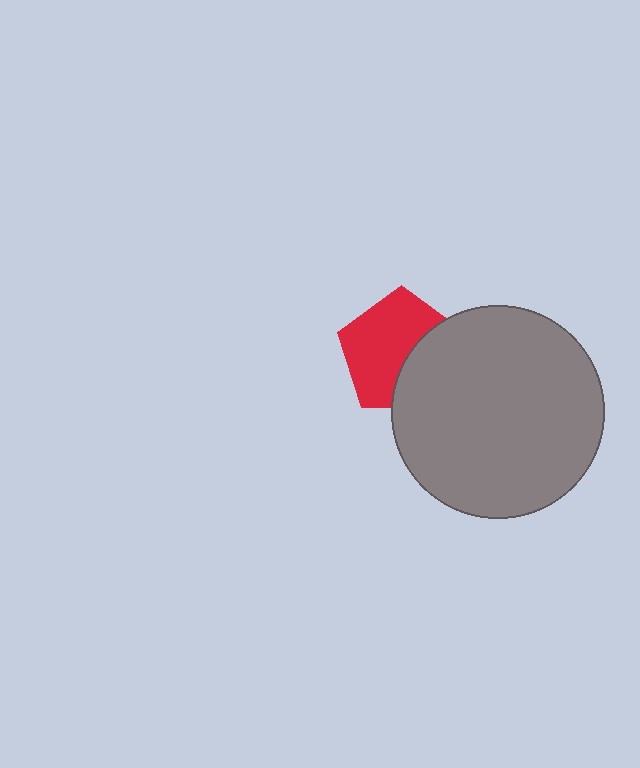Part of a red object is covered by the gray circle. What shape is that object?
It is a pentagon.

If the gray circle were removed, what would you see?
You would see the complete red pentagon.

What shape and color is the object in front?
The object in front is a gray circle.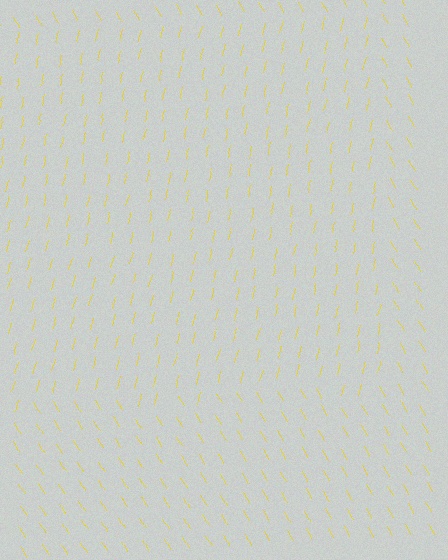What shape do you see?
I see a rectangle.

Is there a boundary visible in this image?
Yes, there is a texture boundary formed by a change in line orientation.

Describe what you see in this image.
The image is filled with small yellow line segments. A rectangle region in the image has lines oriented differently from the surrounding lines, creating a visible texture boundary.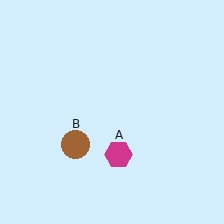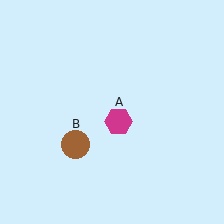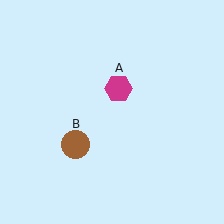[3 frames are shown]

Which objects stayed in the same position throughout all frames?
Brown circle (object B) remained stationary.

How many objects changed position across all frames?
1 object changed position: magenta hexagon (object A).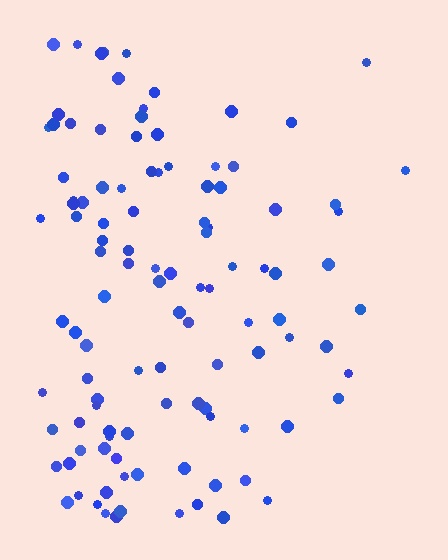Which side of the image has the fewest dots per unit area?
The right.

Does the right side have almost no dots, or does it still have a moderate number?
Still a moderate number, just noticeably fewer than the left.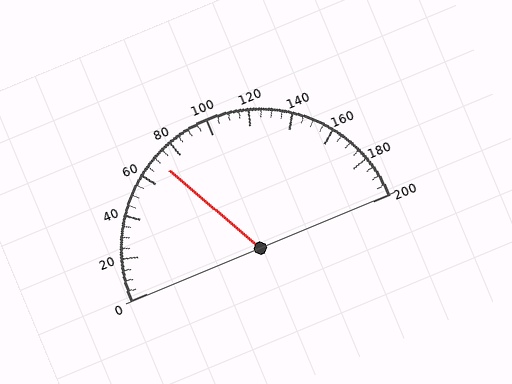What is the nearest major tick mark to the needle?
The nearest major tick mark is 80.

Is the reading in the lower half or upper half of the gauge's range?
The reading is in the lower half of the range (0 to 200).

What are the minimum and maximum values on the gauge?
The gauge ranges from 0 to 200.